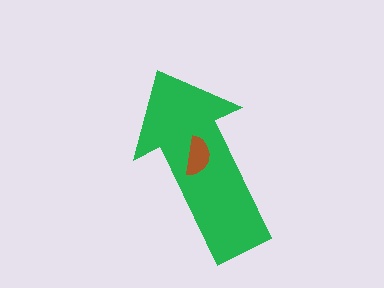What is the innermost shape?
The brown semicircle.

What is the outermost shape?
The green arrow.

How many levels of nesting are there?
2.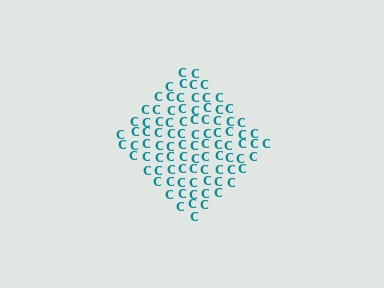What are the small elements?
The small elements are letter C's.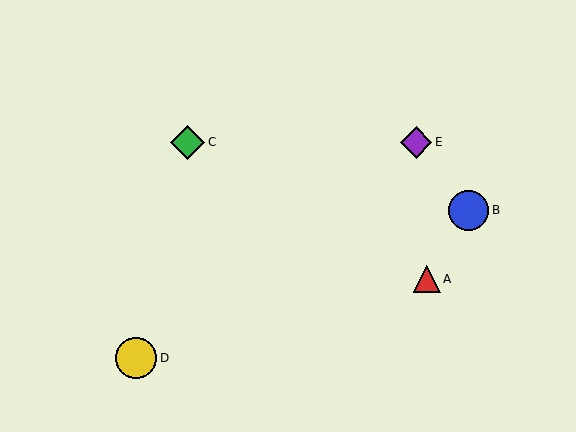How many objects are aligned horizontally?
2 objects (C, E) are aligned horizontally.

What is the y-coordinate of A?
Object A is at y≈279.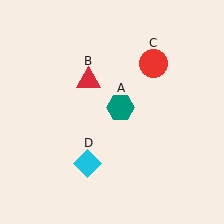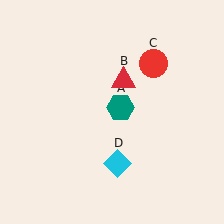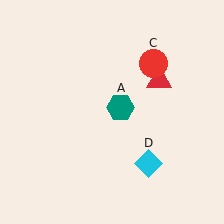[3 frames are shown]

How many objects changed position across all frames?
2 objects changed position: red triangle (object B), cyan diamond (object D).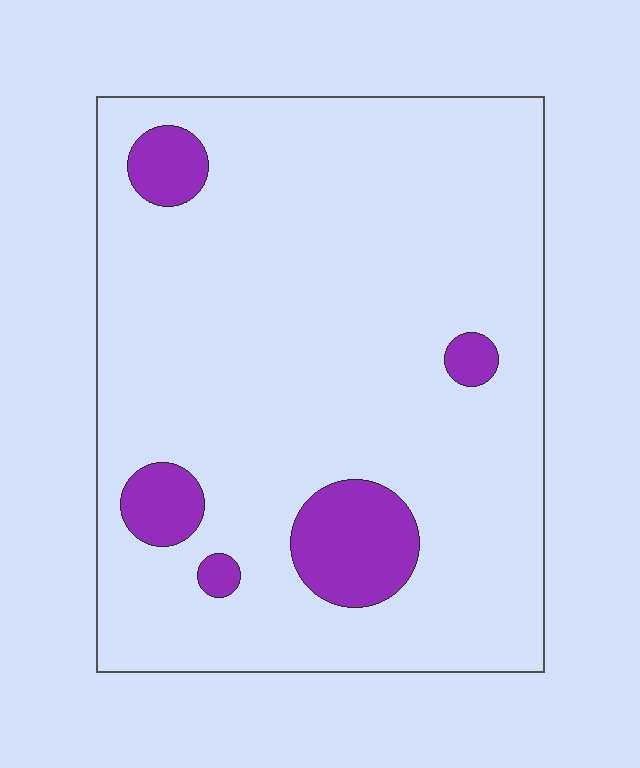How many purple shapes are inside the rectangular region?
5.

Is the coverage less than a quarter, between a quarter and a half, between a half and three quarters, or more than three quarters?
Less than a quarter.